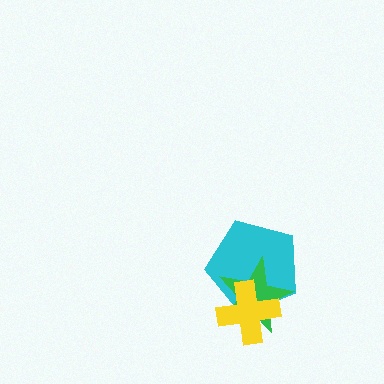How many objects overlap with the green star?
2 objects overlap with the green star.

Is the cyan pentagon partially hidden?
Yes, it is partially covered by another shape.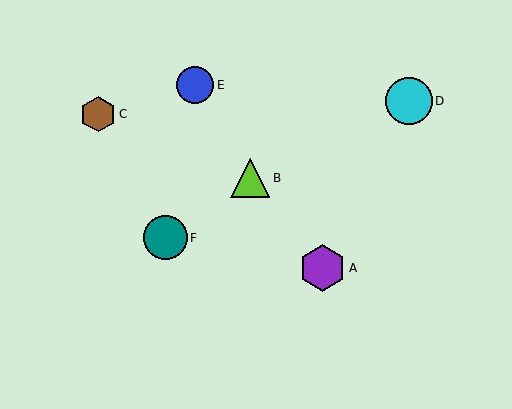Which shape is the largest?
The purple hexagon (labeled A) is the largest.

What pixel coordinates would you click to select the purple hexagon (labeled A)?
Click at (323, 268) to select the purple hexagon A.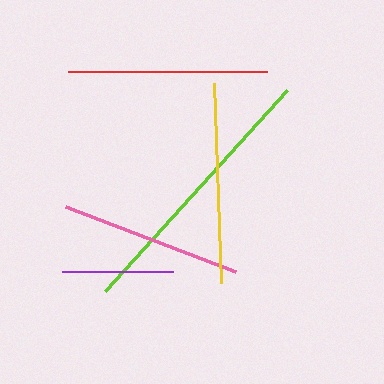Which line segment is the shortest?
The purple line is the shortest at approximately 111 pixels.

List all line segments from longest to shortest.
From longest to shortest: lime, yellow, red, pink, purple.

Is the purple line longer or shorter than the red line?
The red line is longer than the purple line.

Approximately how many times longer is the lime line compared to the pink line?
The lime line is approximately 1.5 times the length of the pink line.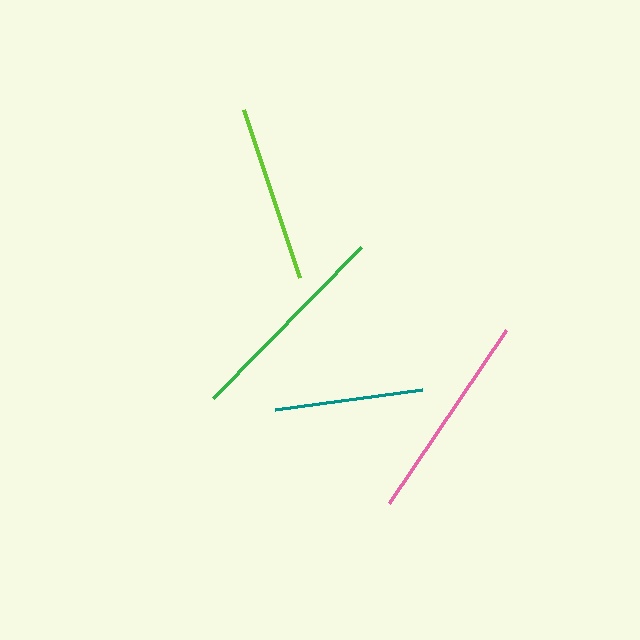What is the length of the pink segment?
The pink segment is approximately 208 pixels long.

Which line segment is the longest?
The green line is the longest at approximately 211 pixels.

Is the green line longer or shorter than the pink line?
The green line is longer than the pink line.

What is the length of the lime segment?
The lime segment is approximately 177 pixels long.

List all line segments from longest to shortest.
From longest to shortest: green, pink, lime, teal.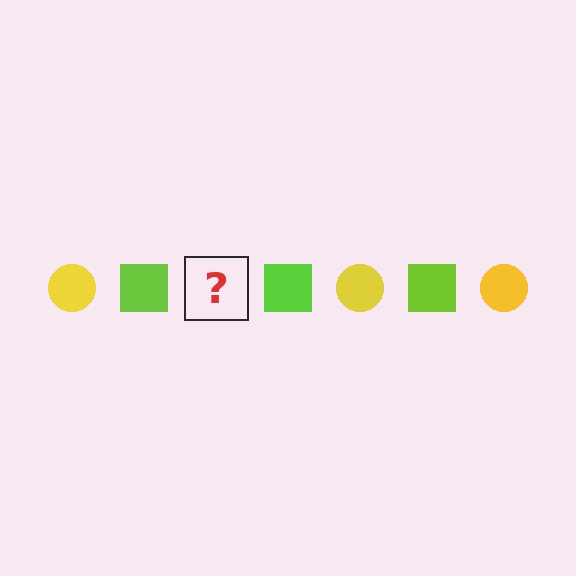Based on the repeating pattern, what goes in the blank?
The blank should be a yellow circle.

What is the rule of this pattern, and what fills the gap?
The rule is that the pattern alternates between yellow circle and lime square. The gap should be filled with a yellow circle.